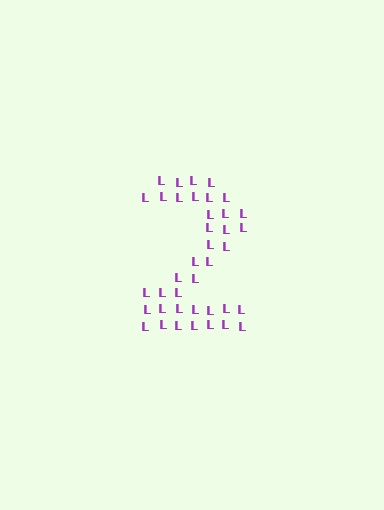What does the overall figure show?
The overall figure shows the digit 2.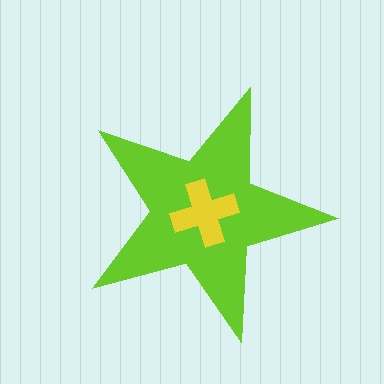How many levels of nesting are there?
2.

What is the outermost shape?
The lime star.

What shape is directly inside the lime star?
The yellow cross.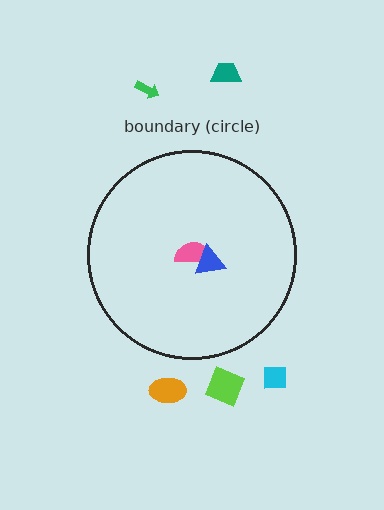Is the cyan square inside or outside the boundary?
Outside.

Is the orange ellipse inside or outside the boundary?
Outside.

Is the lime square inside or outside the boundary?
Outside.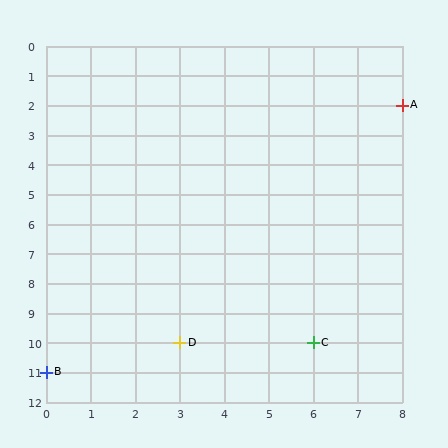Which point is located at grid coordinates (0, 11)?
Point B is at (0, 11).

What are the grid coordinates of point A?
Point A is at grid coordinates (8, 2).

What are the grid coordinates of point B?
Point B is at grid coordinates (0, 11).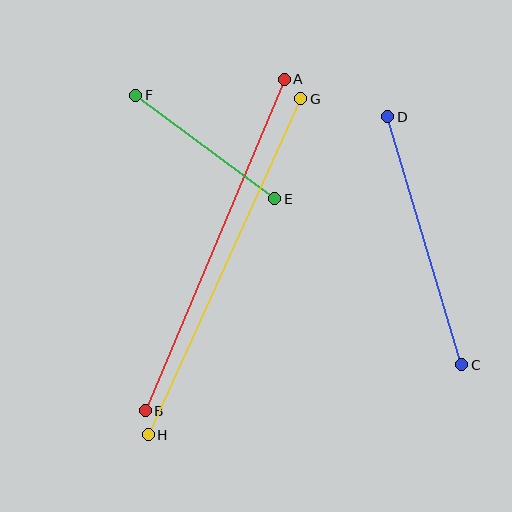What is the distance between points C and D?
The distance is approximately 259 pixels.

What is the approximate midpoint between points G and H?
The midpoint is at approximately (225, 267) pixels.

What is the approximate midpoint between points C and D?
The midpoint is at approximately (425, 241) pixels.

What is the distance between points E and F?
The distance is approximately 173 pixels.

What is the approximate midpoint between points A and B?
The midpoint is at approximately (215, 245) pixels.